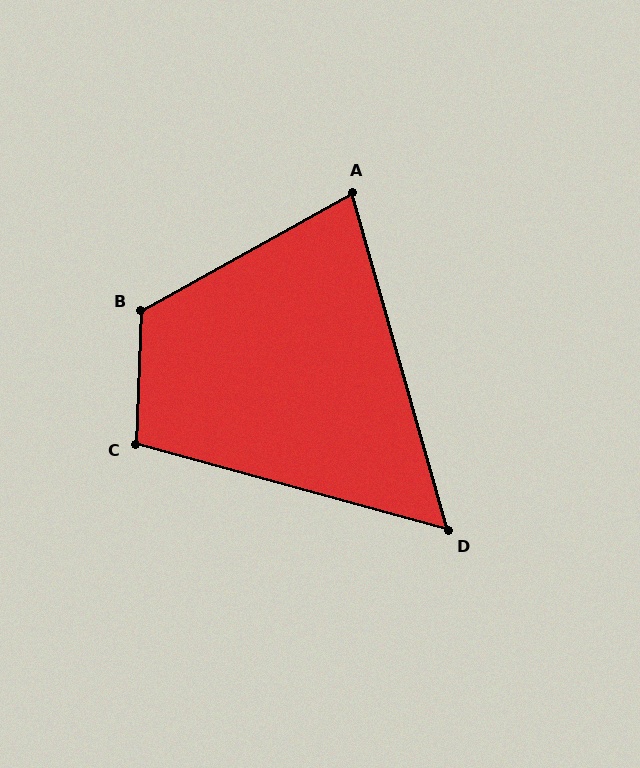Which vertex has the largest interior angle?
B, at approximately 121 degrees.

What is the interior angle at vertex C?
Approximately 103 degrees (obtuse).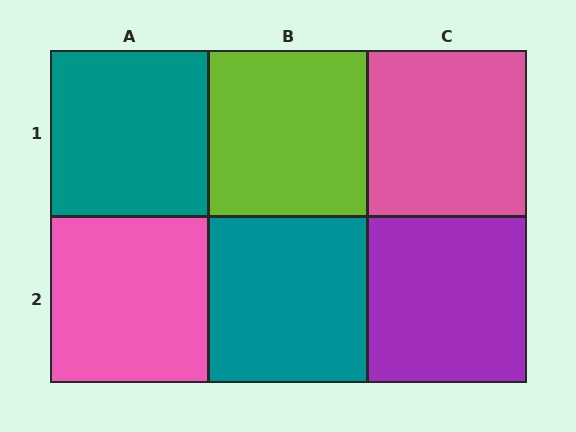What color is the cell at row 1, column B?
Lime.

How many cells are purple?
1 cell is purple.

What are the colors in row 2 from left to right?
Pink, teal, purple.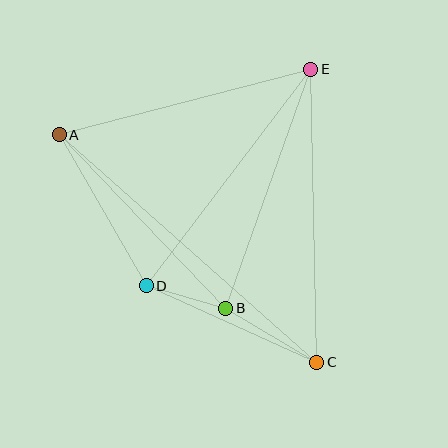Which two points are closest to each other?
Points B and D are closest to each other.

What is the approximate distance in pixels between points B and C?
The distance between B and C is approximately 106 pixels.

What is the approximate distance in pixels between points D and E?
The distance between D and E is approximately 272 pixels.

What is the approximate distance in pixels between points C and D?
The distance between C and D is approximately 187 pixels.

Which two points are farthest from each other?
Points A and C are farthest from each other.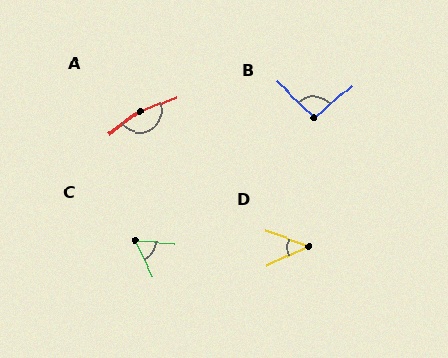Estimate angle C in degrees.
Approximately 60 degrees.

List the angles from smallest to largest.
D (45°), C (60°), B (95°), A (164°).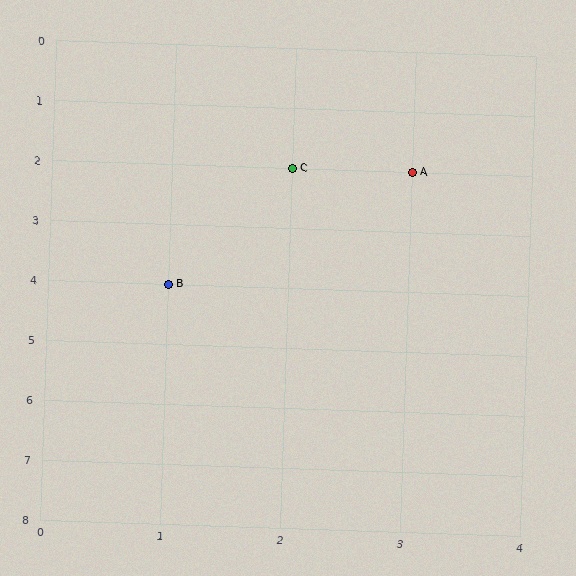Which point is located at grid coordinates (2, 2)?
Point C is at (2, 2).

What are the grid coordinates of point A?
Point A is at grid coordinates (3, 2).